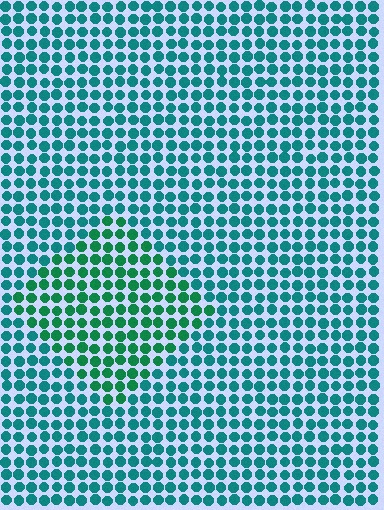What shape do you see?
I see a diamond.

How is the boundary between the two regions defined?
The boundary is defined purely by a slight shift in hue (about 30 degrees). Spacing, size, and orientation are identical on both sides.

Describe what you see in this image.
The image is filled with small teal elements in a uniform arrangement. A diamond-shaped region is visible where the elements are tinted to a slightly different hue, forming a subtle color boundary.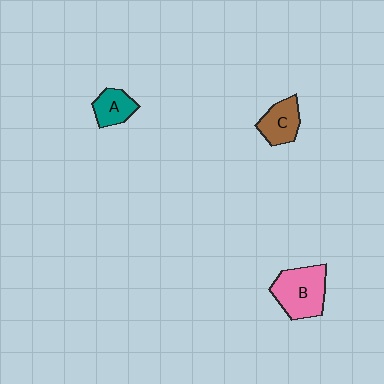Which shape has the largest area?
Shape B (pink).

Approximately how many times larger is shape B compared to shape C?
Approximately 1.5 times.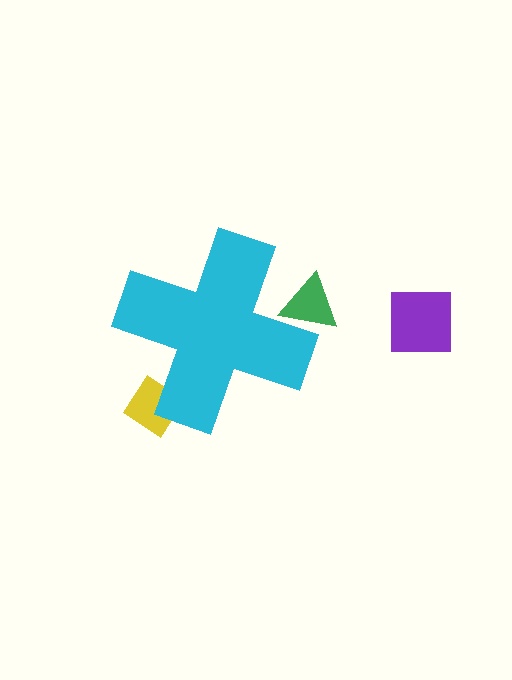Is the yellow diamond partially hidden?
Yes, the yellow diamond is partially hidden behind the cyan cross.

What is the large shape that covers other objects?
A cyan cross.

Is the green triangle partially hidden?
Yes, the green triangle is partially hidden behind the cyan cross.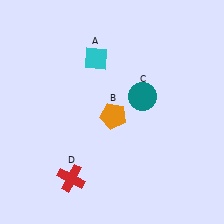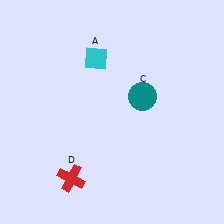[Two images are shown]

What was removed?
The orange pentagon (B) was removed in Image 2.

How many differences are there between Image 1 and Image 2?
There is 1 difference between the two images.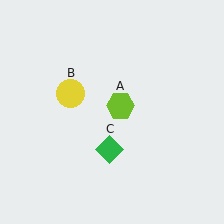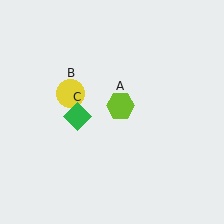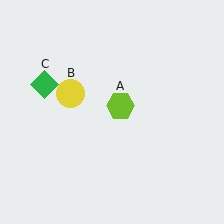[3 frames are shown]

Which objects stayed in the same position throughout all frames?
Lime hexagon (object A) and yellow circle (object B) remained stationary.